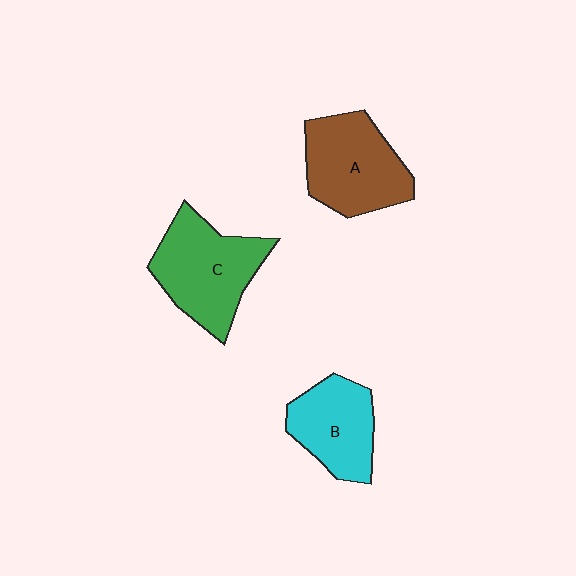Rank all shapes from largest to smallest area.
From largest to smallest: C (green), A (brown), B (cyan).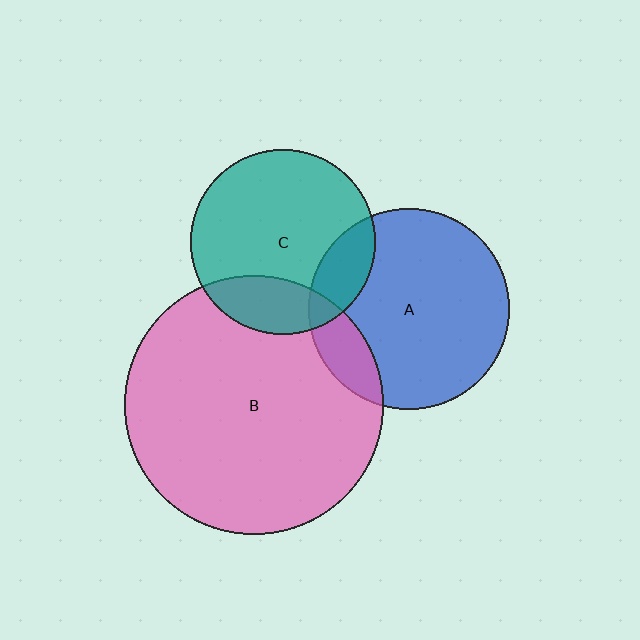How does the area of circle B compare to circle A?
Approximately 1.7 times.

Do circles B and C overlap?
Yes.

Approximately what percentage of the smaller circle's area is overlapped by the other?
Approximately 20%.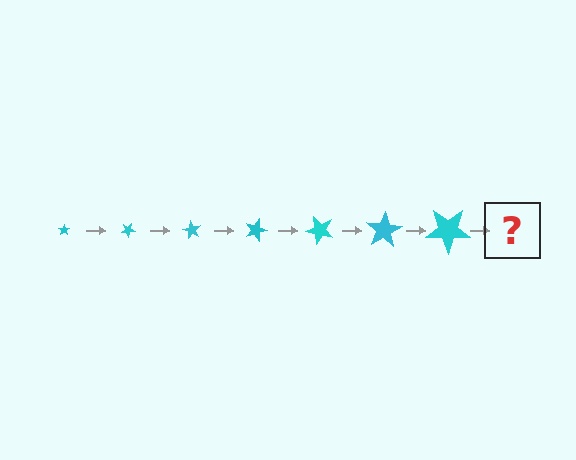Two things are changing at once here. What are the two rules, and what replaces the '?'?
The two rules are that the star grows larger each step and it rotates 30 degrees each step. The '?' should be a star, larger than the previous one and rotated 210 degrees from the start.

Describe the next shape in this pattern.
It should be a star, larger than the previous one and rotated 210 degrees from the start.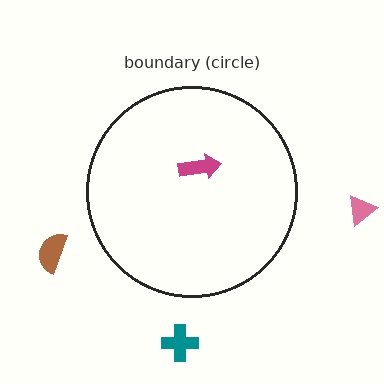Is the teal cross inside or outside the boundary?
Outside.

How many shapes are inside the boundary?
1 inside, 3 outside.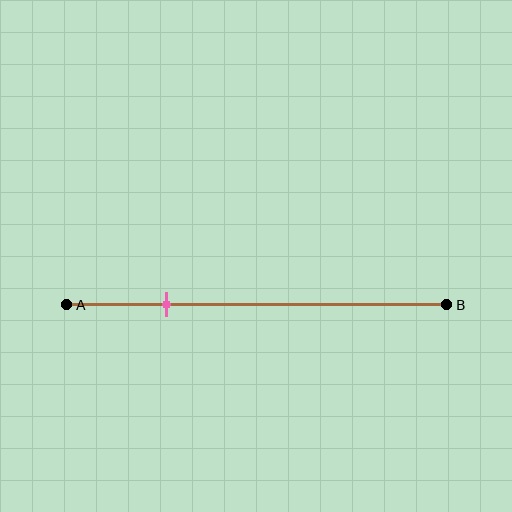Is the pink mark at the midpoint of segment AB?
No, the mark is at about 25% from A, not at the 50% midpoint.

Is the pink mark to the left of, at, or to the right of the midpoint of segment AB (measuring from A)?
The pink mark is to the left of the midpoint of segment AB.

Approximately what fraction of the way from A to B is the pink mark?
The pink mark is approximately 25% of the way from A to B.